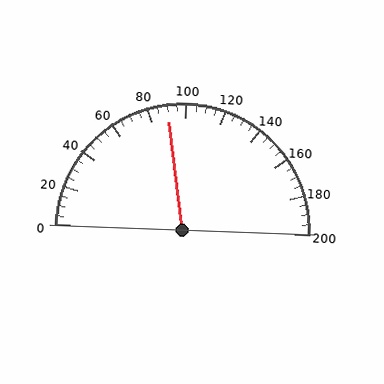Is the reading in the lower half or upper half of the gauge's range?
The reading is in the lower half of the range (0 to 200).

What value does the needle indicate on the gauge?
The needle indicates approximately 90.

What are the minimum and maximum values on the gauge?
The gauge ranges from 0 to 200.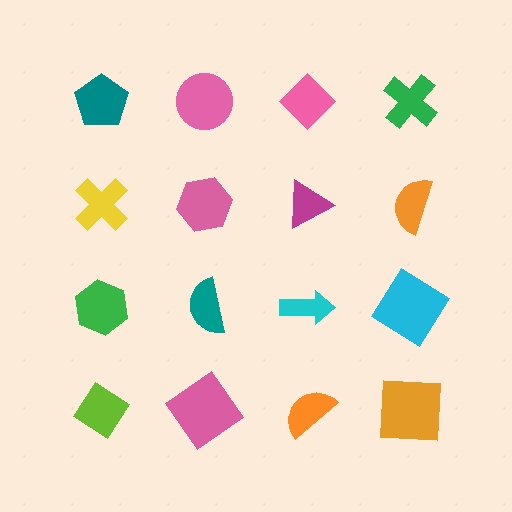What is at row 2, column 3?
A magenta triangle.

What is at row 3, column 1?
A green hexagon.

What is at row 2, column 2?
A pink hexagon.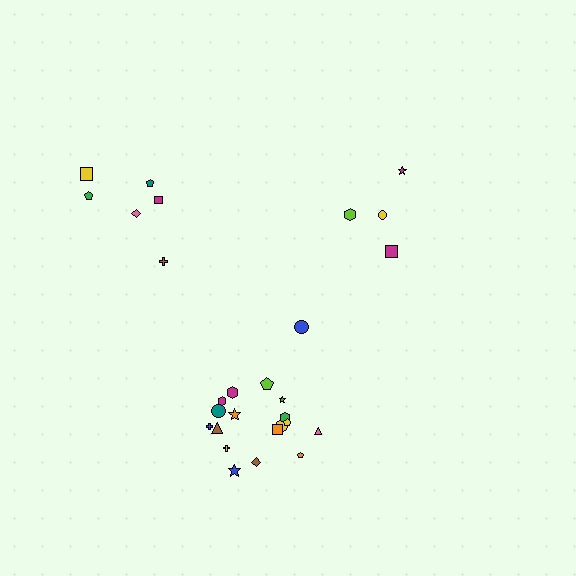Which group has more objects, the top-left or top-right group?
The top-left group.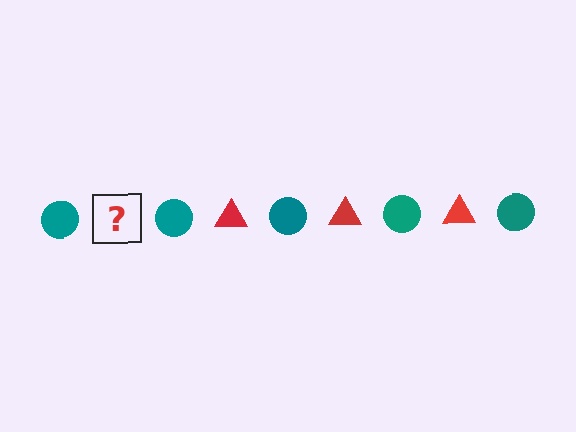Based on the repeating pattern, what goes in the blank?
The blank should be a red triangle.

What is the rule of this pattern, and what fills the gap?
The rule is that the pattern alternates between teal circle and red triangle. The gap should be filled with a red triangle.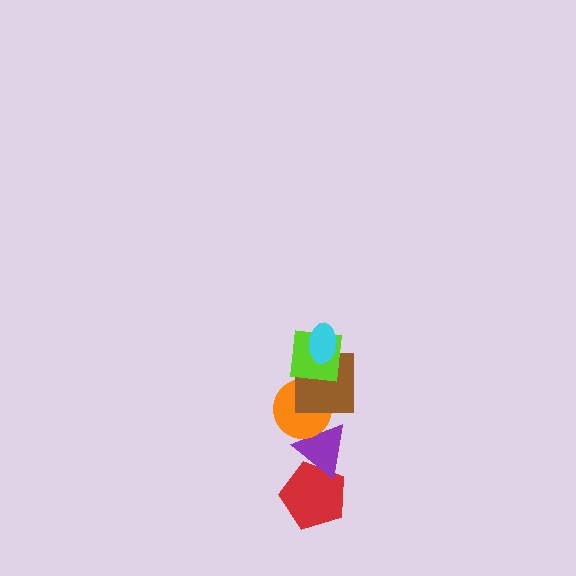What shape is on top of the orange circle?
The brown square is on top of the orange circle.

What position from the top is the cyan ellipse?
The cyan ellipse is 1st from the top.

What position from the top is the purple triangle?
The purple triangle is 5th from the top.